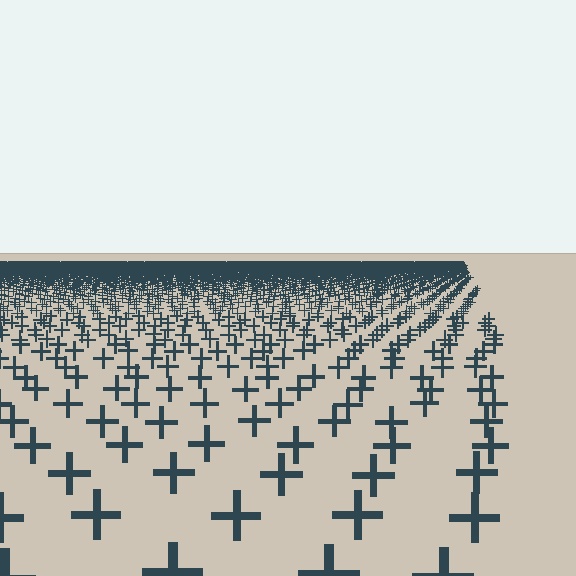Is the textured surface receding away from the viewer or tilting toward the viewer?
The surface is receding away from the viewer. Texture elements get smaller and denser toward the top.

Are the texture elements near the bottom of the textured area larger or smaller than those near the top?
Larger. Near the bottom, elements are closer to the viewer and appear at a bigger on-screen size.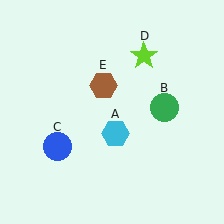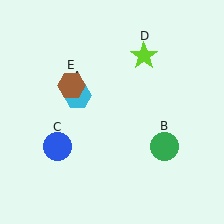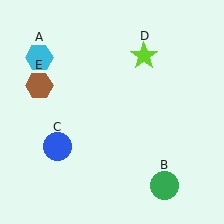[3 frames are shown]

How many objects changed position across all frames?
3 objects changed position: cyan hexagon (object A), green circle (object B), brown hexagon (object E).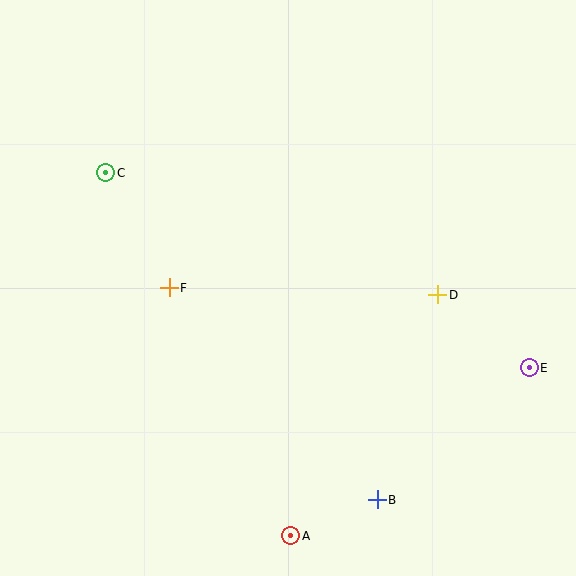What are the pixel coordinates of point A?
Point A is at (291, 536).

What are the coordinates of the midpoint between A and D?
The midpoint between A and D is at (364, 415).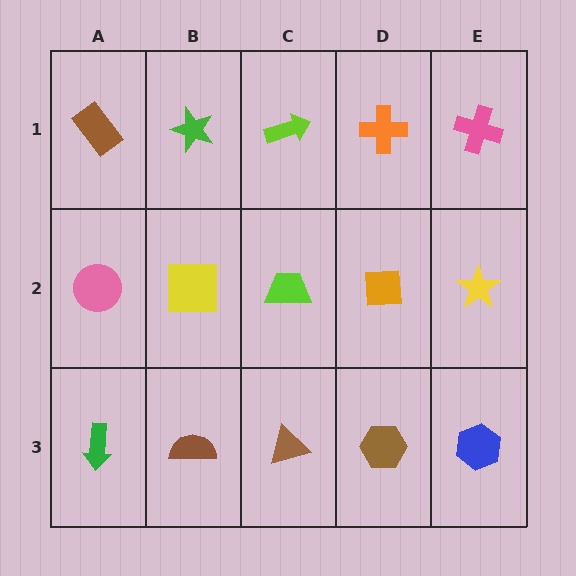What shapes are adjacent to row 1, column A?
A pink circle (row 2, column A), a green star (row 1, column B).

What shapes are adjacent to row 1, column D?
An orange square (row 2, column D), a lime arrow (row 1, column C), a pink cross (row 1, column E).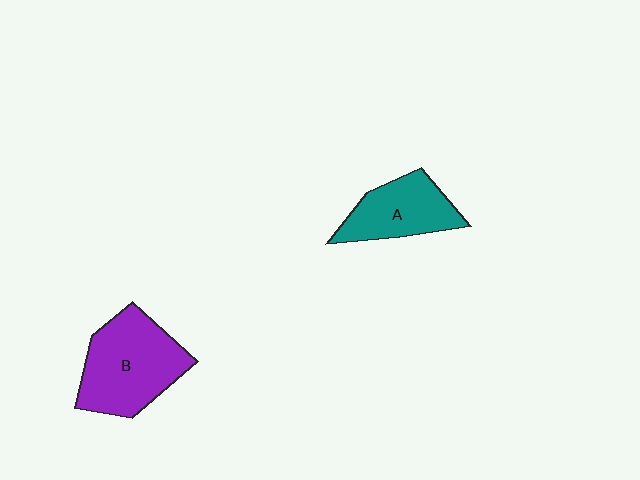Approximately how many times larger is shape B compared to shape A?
Approximately 1.4 times.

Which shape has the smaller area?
Shape A (teal).